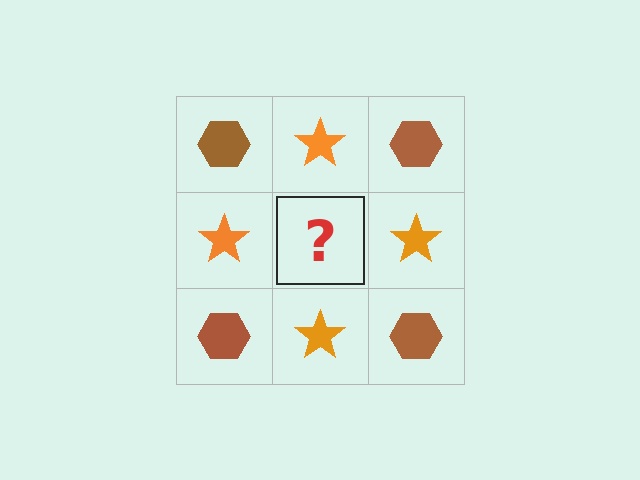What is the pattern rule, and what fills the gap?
The rule is that it alternates brown hexagon and orange star in a checkerboard pattern. The gap should be filled with a brown hexagon.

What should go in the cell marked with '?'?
The missing cell should contain a brown hexagon.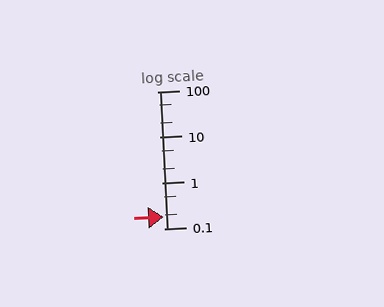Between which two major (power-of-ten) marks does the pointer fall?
The pointer is between 0.1 and 1.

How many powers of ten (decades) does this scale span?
The scale spans 3 decades, from 0.1 to 100.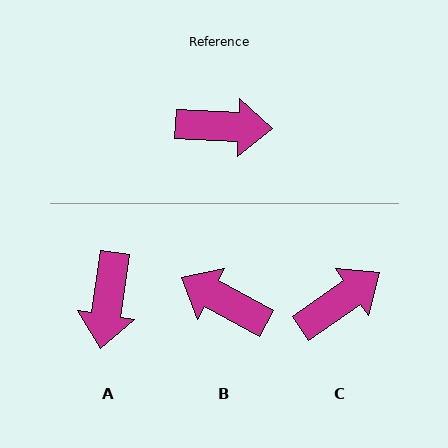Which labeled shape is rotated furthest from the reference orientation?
B, about 154 degrees away.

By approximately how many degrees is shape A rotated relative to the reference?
Approximately 96 degrees clockwise.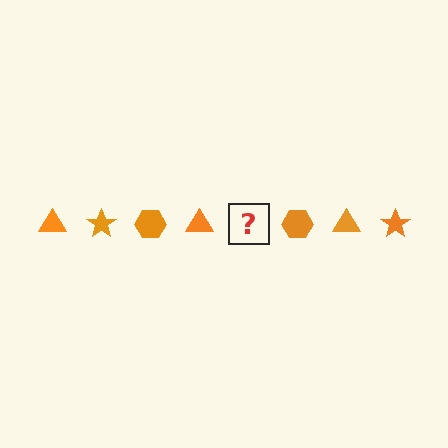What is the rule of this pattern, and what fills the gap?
The rule is that the pattern cycles through triangle, star, hexagon shapes in orange. The gap should be filled with an orange star.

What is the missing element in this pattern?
The missing element is an orange star.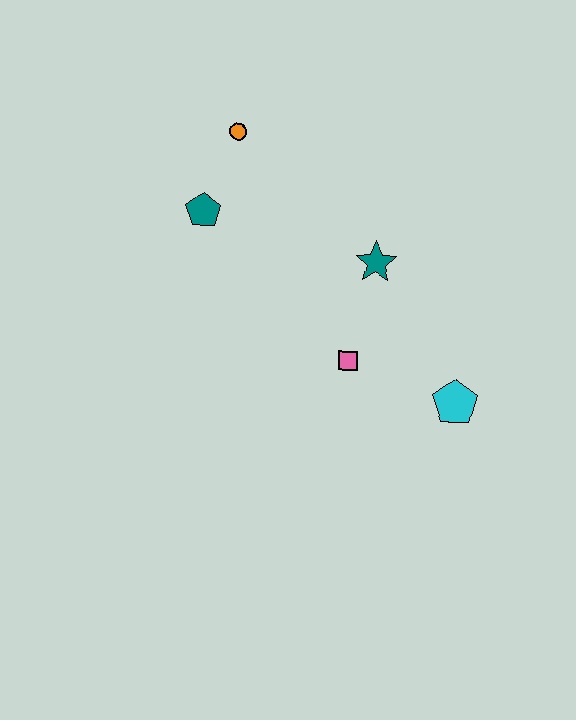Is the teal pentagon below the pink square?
No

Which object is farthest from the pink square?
The orange circle is farthest from the pink square.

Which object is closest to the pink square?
The teal star is closest to the pink square.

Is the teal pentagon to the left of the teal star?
Yes